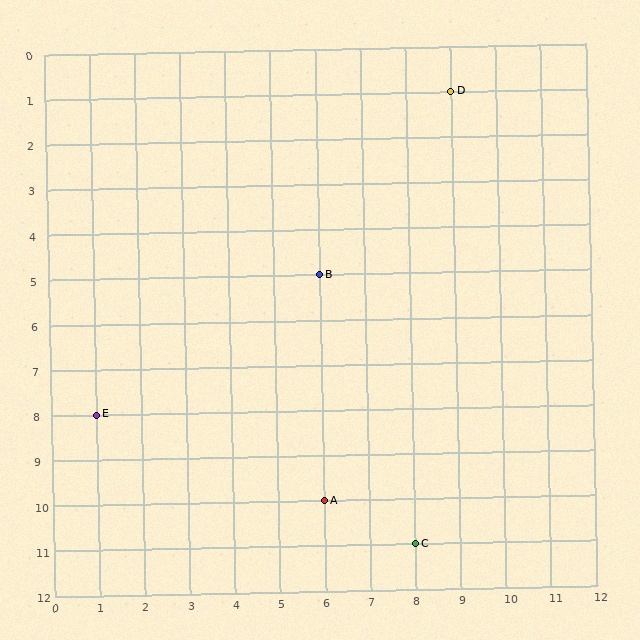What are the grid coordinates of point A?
Point A is at grid coordinates (6, 10).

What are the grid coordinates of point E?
Point E is at grid coordinates (1, 8).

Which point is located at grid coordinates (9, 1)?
Point D is at (9, 1).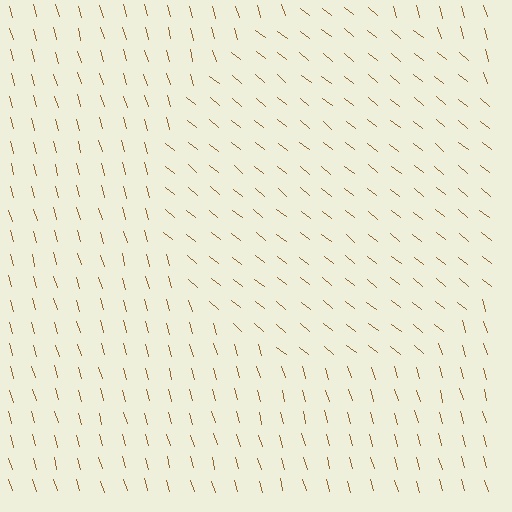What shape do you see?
I see a circle.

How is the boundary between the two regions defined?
The boundary is defined purely by a change in line orientation (approximately 35 degrees difference). All lines are the same color and thickness.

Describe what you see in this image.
The image is filled with small brown line segments. A circle region in the image has lines oriented differently from the surrounding lines, creating a visible texture boundary.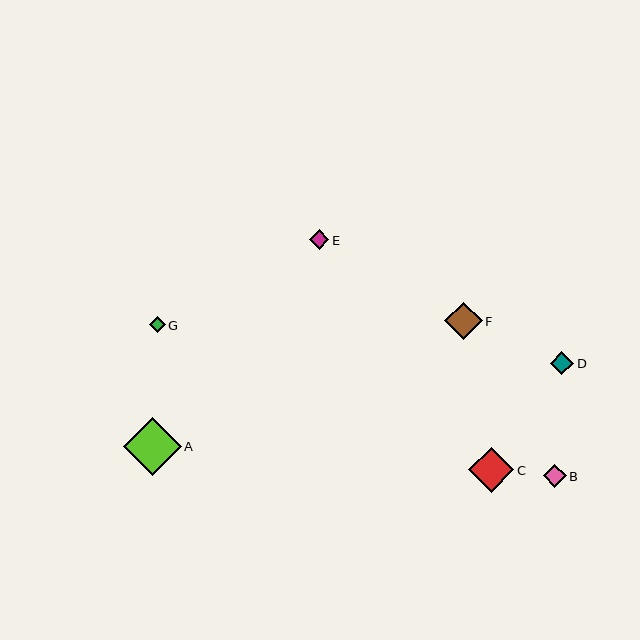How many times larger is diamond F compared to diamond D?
Diamond F is approximately 1.6 times the size of diamond D.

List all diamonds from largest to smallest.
From largest to smallest: A, C, F, D, B, E, G.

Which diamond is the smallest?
Diamond G is the smallest with a size of approximately 16 pixels.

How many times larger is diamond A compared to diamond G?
Diamond A is approximately 3.6 times the size of diamond G.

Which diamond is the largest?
Diamond A is the largest with a size of approximately 58 pixels.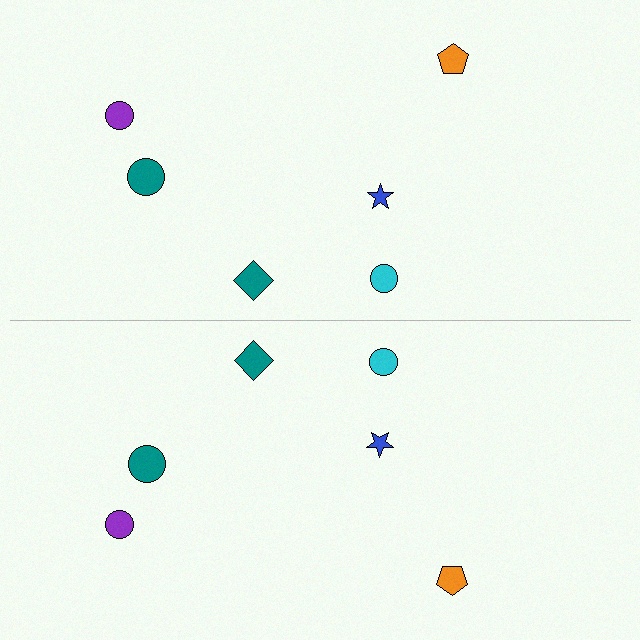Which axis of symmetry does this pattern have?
The pattern has a horizontal axis of symmetry running through the center of the image.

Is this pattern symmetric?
Yes, this pattern has bilateral (reflection) symmetry.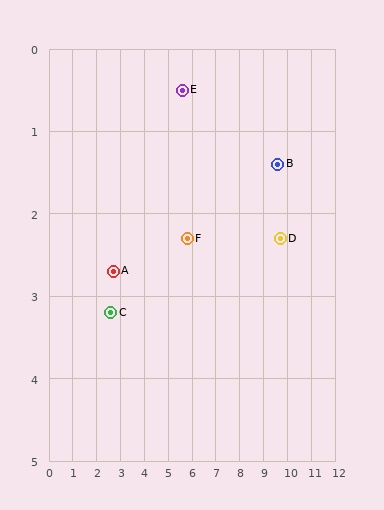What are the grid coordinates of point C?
Point C is at approximately (2.6, 3.2).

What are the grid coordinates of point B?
Point B is at approximately (9.6, 1.4).